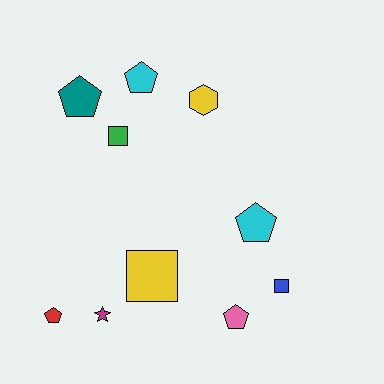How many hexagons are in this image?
There is 1 hexagon.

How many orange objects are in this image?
There are no orange objects.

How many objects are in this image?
There are 10 objects.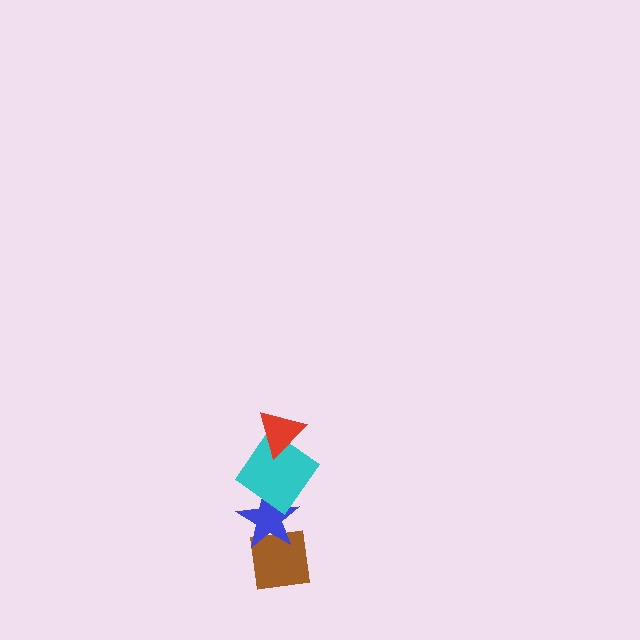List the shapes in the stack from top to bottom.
From top to bottom: the red triangle, the cyan diamond, the blue star, the brown square.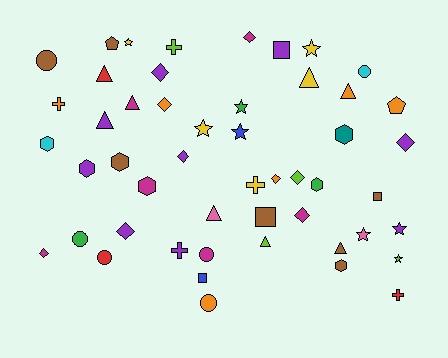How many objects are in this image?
There are 50 objects.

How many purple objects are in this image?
There are 9 purple objects.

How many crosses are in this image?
There are 5 crosses.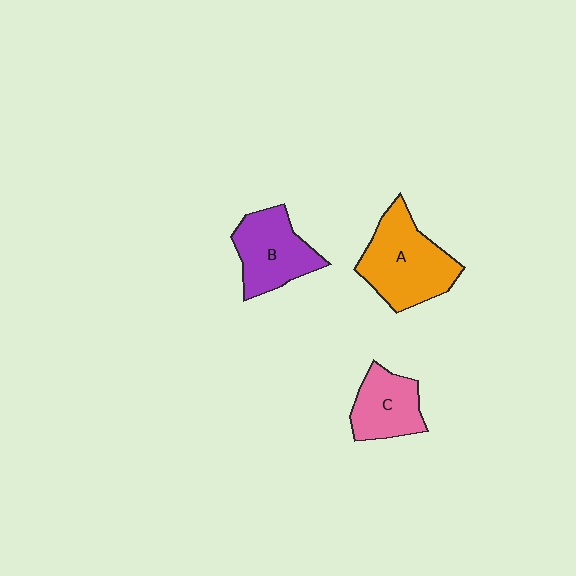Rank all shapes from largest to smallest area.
From largest to smallest: A (orange), B (purple), C (pink).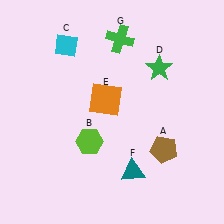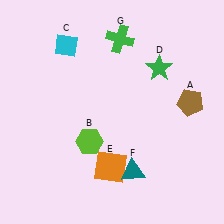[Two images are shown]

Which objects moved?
The objects that moved are: the brown pentagon (A), the orange square (E).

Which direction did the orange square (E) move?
The orange square (E) moved down.